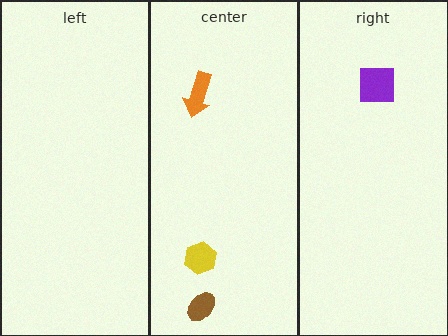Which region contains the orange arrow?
The center region.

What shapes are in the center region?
The brown ellipse, the orange arrow, the yellow hexagon.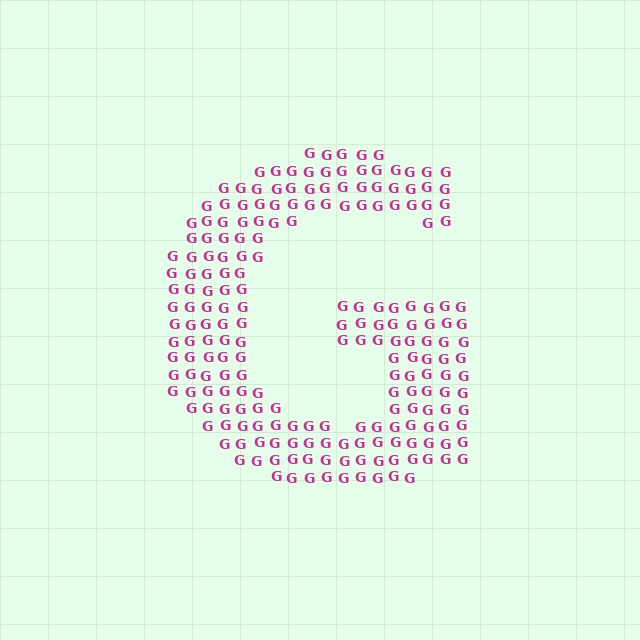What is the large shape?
The large shape is the letter G.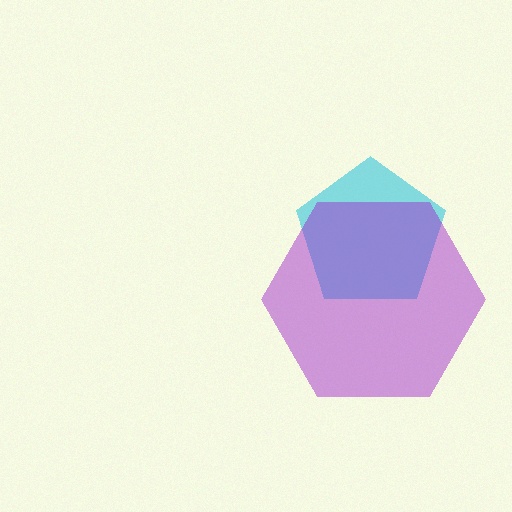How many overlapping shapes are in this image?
There are 2 overlapping shapes in the image.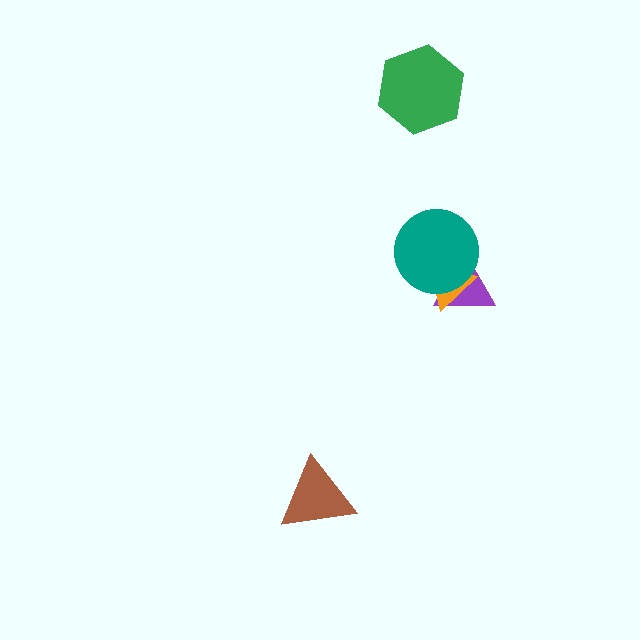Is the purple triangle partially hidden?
Yes, it is partially covered by another shape.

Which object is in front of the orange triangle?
The teal circle is in front of the orange triangle.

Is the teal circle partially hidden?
No, no other shape covers it.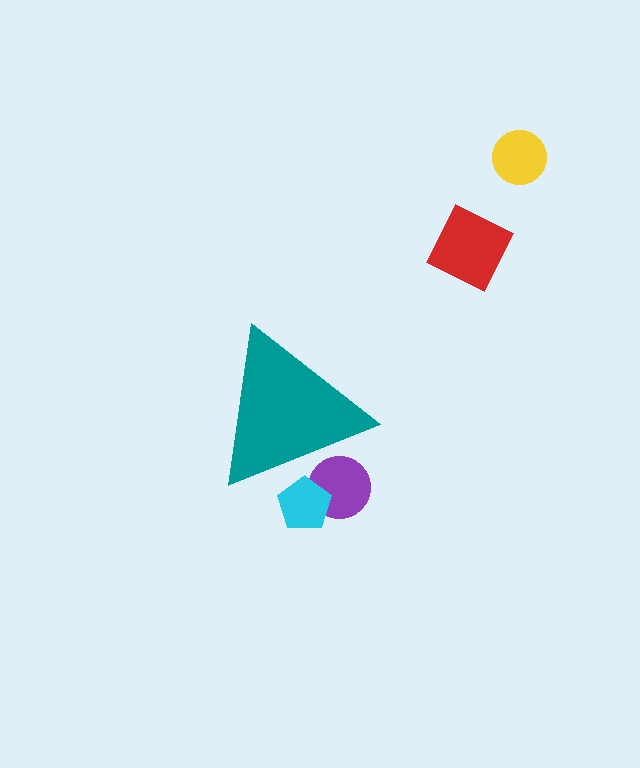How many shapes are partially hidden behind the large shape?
2 shapes are partially hidden.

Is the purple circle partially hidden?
Yes, the purple circle is partially hidden behind the teal triangle.